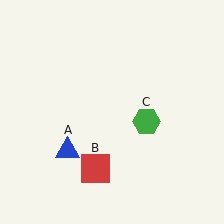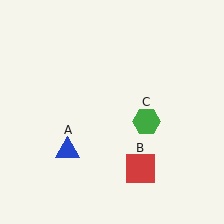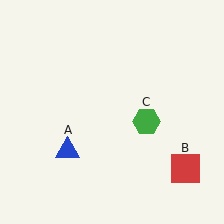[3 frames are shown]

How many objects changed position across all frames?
1 object changed position: red square (object B).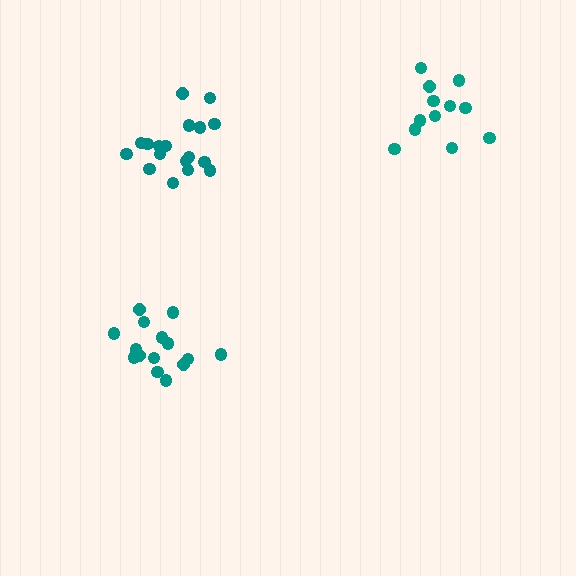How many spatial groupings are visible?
There are 3 spatial groupings.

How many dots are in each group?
Group 1: 12 dots, Group 2: 15 dots, Group 3: 18 dots (45 total).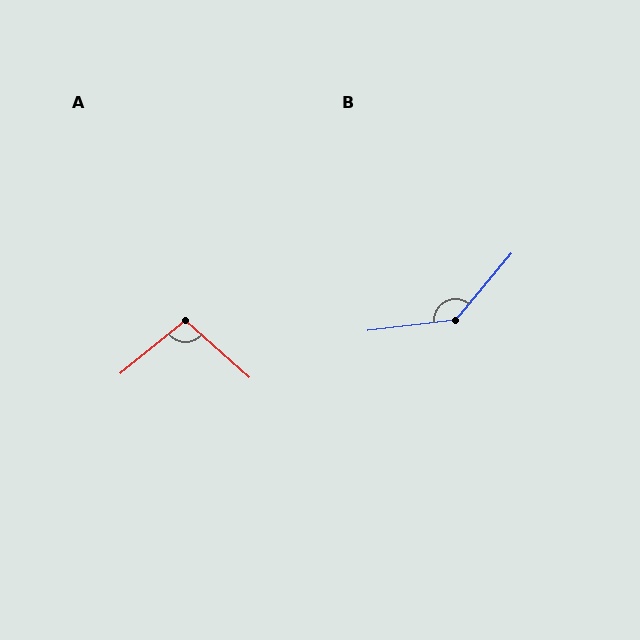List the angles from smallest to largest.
A (99°), B (137°).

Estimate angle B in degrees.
Approximately 137 degrees.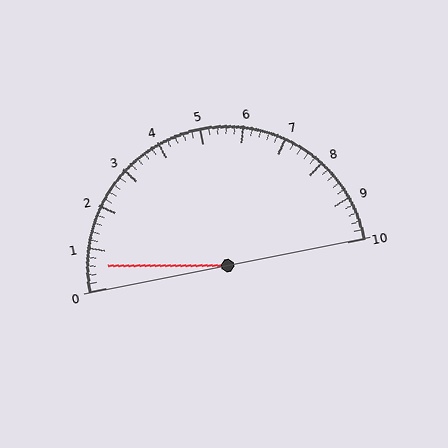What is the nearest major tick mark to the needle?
The nearest major tick mark is 1.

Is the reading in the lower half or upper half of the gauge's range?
The reading is in the lower half of the range (0 to 10).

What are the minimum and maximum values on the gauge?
The gauge ranges from 0 to 10.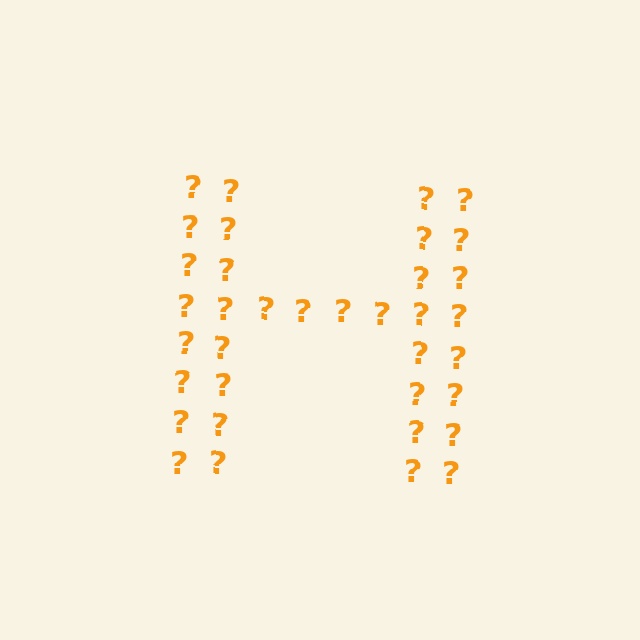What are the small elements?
The small elements are question marks.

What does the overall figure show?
The overall figure shows the letter H.